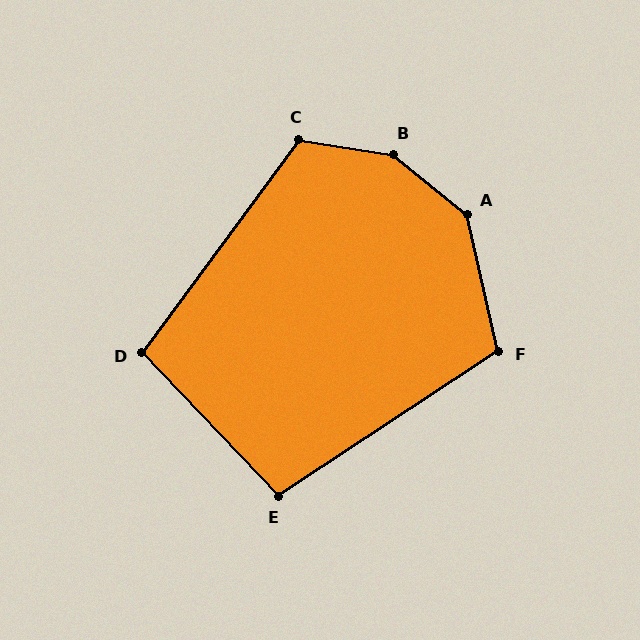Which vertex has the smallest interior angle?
D, at approximately 100 degrees.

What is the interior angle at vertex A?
Approximately 142 degrees (obtuse).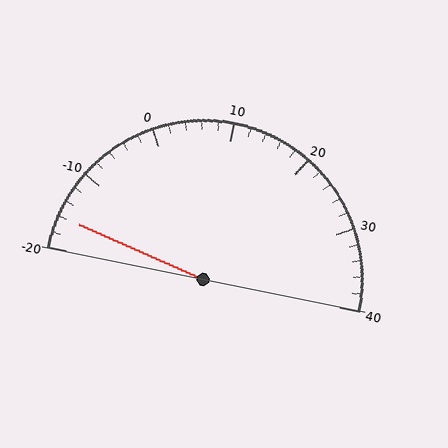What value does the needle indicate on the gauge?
The needle indicates approximately -16.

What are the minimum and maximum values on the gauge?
The gauge ranges from -20 to 40.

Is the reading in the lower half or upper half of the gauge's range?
The reading is in the lower half of the range (-20 to 40).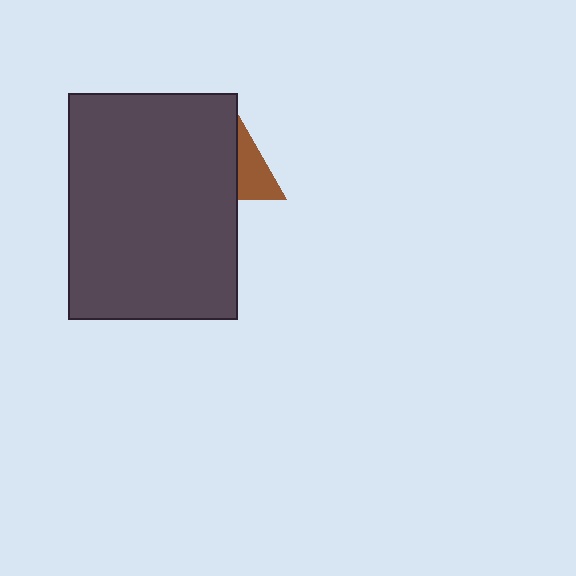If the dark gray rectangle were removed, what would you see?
You would see the complete brown triangle.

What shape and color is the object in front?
The object in front is a dark gray rectangle.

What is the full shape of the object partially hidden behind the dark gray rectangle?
The partially hidden object is a brown triangle.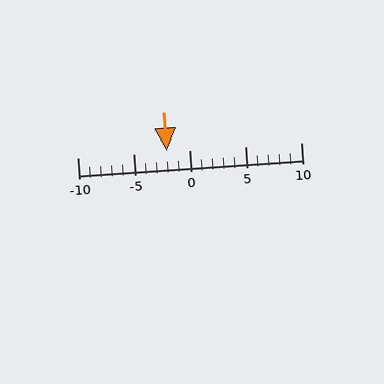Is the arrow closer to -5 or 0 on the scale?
The arrow is closer to 0.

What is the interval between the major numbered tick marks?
The major tick marks are spaced 5 units apart.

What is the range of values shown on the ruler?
The ruler shows values from -10 to 10.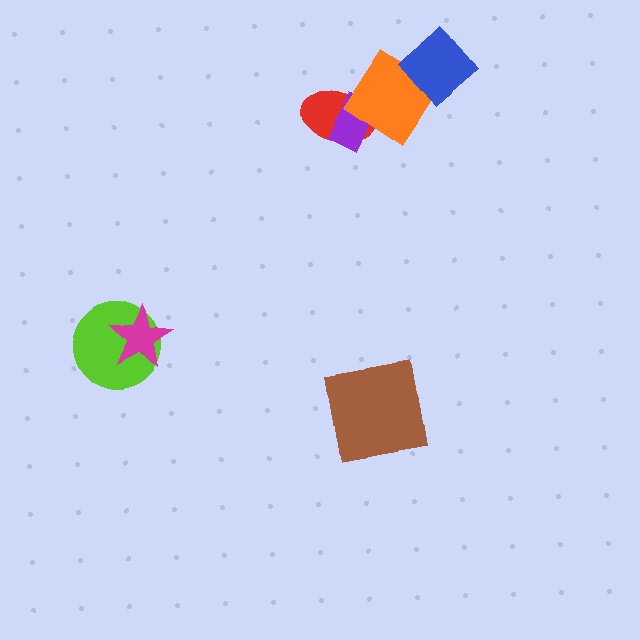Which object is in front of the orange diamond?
The blue diamond is in front of the orange diamond.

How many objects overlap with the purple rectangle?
2 objects overlap with the purple rectangle.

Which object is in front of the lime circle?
The magenta star is in front of the lime circle.